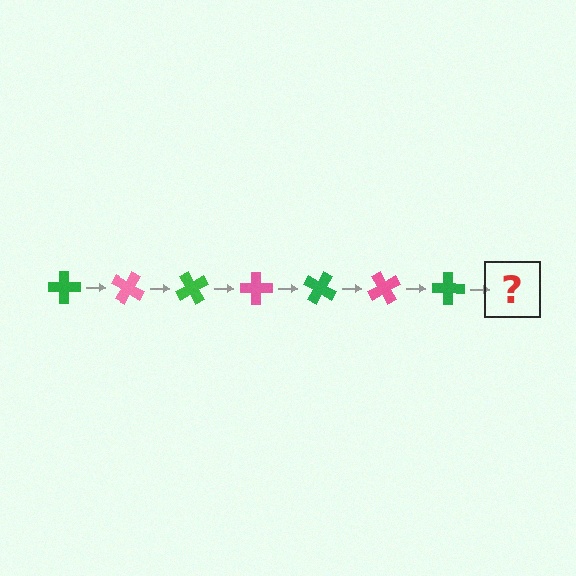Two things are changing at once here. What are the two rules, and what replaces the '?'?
The two rules are that it rotates 30 degrees each step and the color cycles through green and pink. The '?' should be a pink cross, rotated 210 degrees from the start.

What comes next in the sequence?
The next element should be a pink cross, rotated 210 degrees from the start.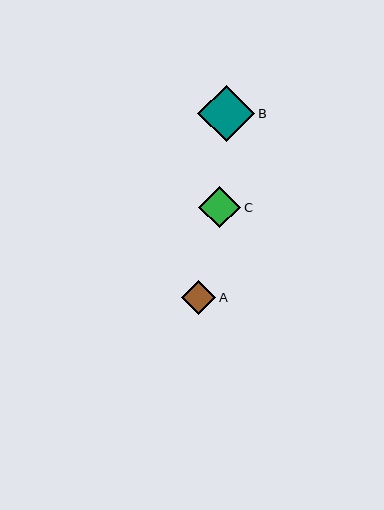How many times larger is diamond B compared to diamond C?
Diamond B is approximately 1.4 times the size of diamond C.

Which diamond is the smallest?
Diamond A is the smallest with a size of approximately 34 pixels.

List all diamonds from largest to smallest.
From largest to smallest: B, C, A.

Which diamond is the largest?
Diamond B is the largest with a size of approximately 57 pixels.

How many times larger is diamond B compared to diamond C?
Diamond B is approximately 1.4 times the size of diamond C.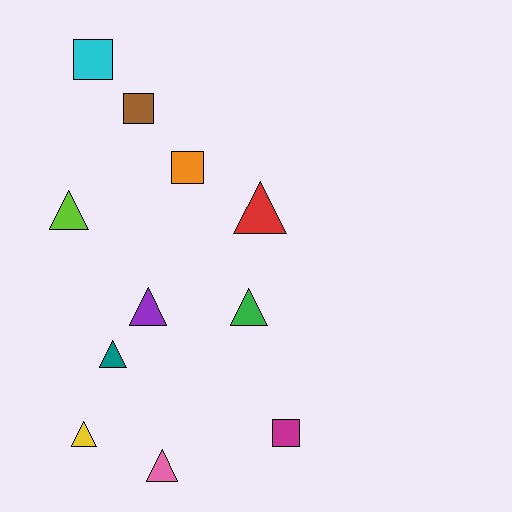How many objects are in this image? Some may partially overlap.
There are 11 objects.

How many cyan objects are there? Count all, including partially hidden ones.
There is 1 cyan object.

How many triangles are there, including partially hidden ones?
There are 7 triangles.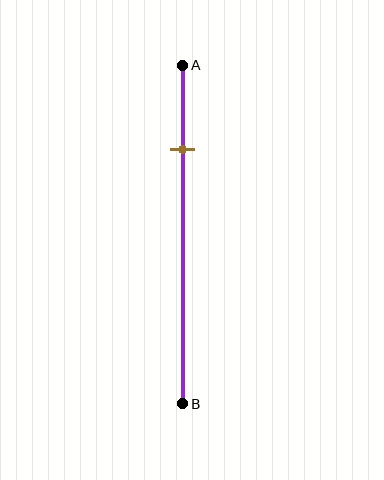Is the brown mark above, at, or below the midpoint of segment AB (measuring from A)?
The brown mark is above the midpoint of segment AB.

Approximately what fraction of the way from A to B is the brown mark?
The brown mark is approximately 25% of the way from A to B.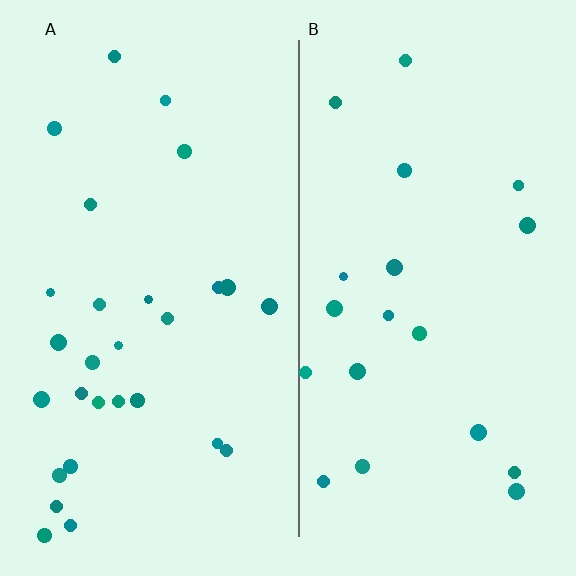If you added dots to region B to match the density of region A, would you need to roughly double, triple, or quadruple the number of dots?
Approximately double.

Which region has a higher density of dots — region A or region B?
A (the left).